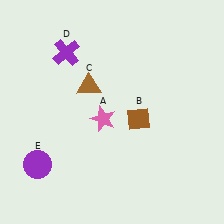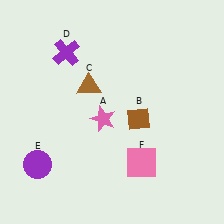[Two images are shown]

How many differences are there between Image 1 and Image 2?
There is 1 difference between the two images.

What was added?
A pink square (F) was added in Image 2.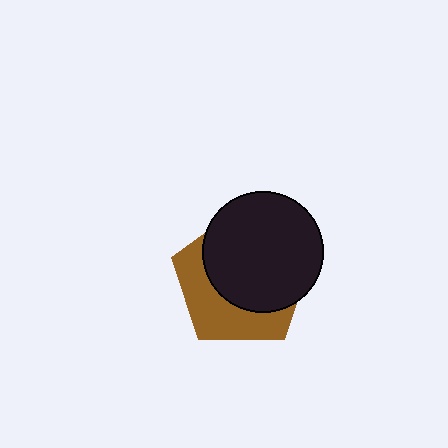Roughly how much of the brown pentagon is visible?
A small part of it is visible (roughly 39%).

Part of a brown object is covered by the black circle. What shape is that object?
It is a pentagon.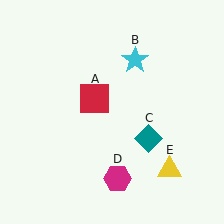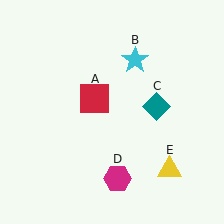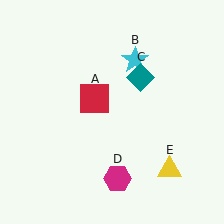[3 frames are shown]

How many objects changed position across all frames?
1 object changed position: teal diamond (object C).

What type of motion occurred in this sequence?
The teal diamond (object C) rotated counterclockwise around the center of the scene.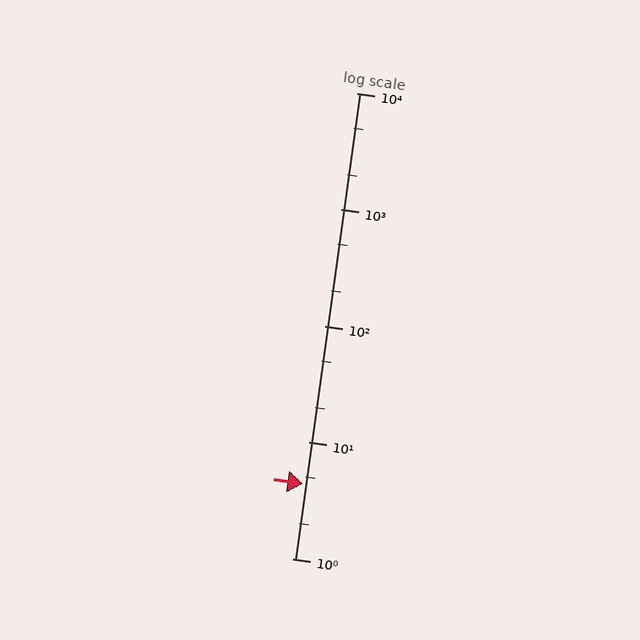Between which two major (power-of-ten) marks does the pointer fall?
The pointer is between 1 and 10.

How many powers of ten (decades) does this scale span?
The scale spans 4 decades, from 1 to 10000.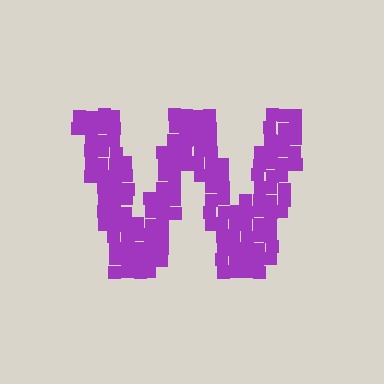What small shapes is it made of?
It is made of small squares.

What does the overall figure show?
The overall figure shows the letter W.